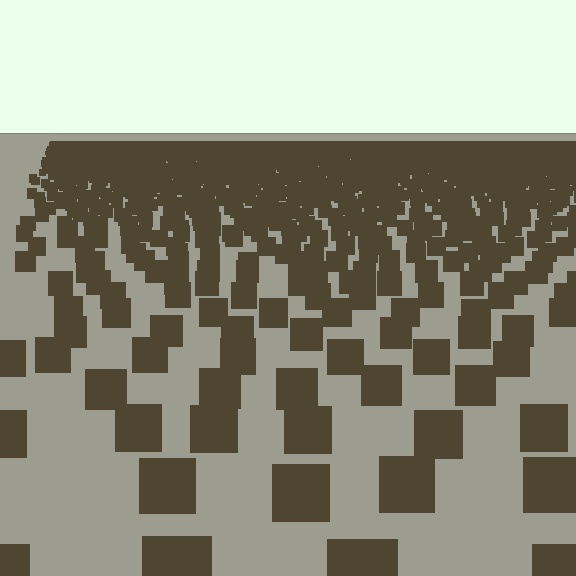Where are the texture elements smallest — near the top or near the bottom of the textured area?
Near the top.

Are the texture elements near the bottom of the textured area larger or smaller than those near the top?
Larger. Near the bottom, elements are closer to the viewer and appear at a bigger on-screen size.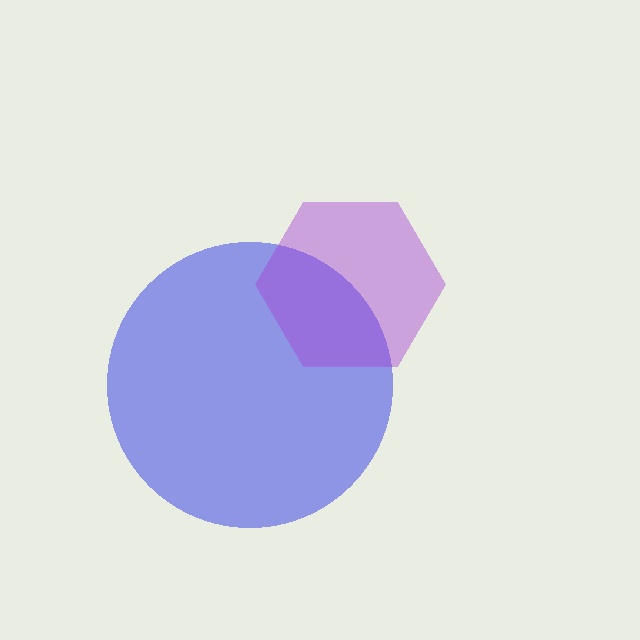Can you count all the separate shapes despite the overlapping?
Yes, there are 2 separate shapes.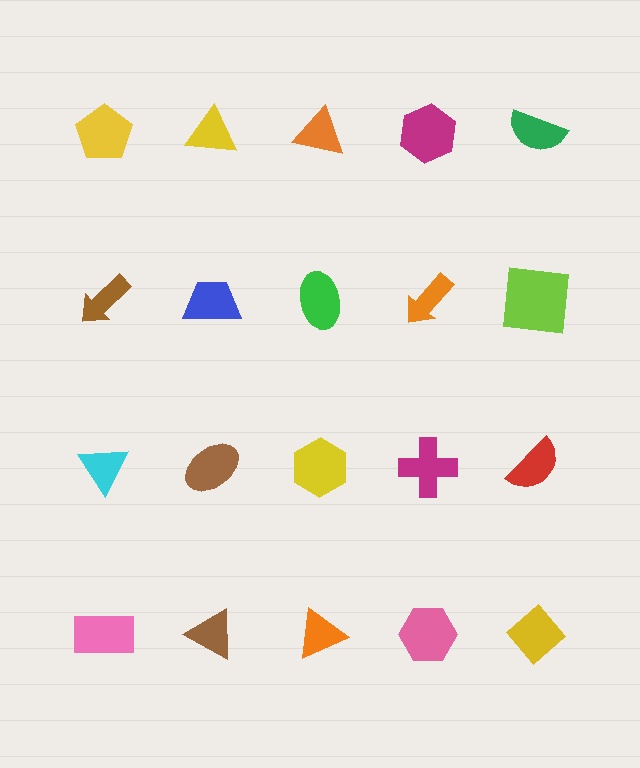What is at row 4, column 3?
An orange triangle.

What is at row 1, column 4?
A magenta hexagon.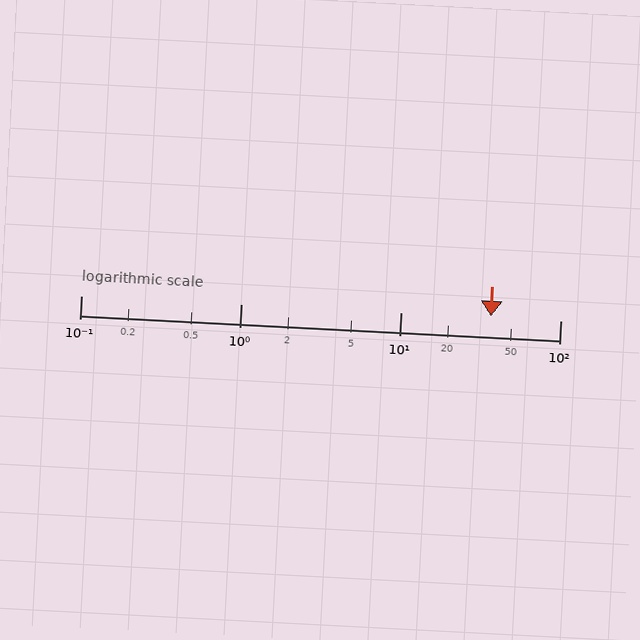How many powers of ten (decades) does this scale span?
The scale spans 3 decades, from 0.1 to 100.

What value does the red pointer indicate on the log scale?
The pointer indicates approximately 37.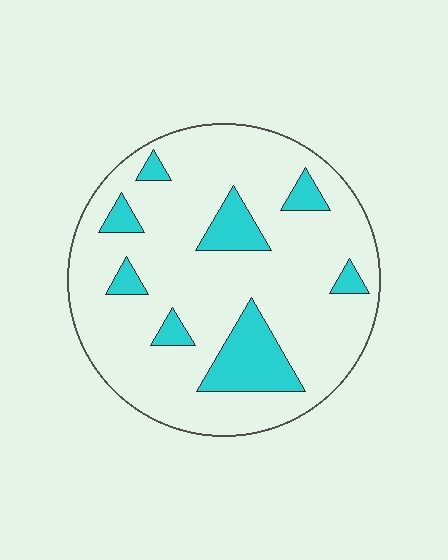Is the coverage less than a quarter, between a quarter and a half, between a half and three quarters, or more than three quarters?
Less than a quarter.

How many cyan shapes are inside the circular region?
8.